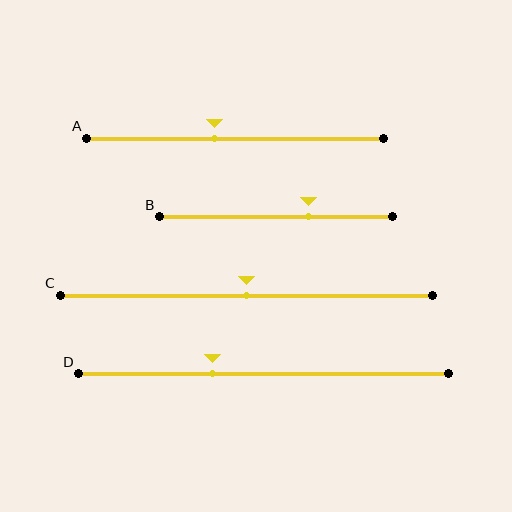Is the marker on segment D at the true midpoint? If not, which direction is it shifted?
No, the marker on segment D is shifted to the left by about 14% of the segment length.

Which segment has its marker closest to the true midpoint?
Segment C has its marker closest to the true midpoint.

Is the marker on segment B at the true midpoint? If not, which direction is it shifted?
No, the marker on segment B is shifted to the right by about 14% of the segment length.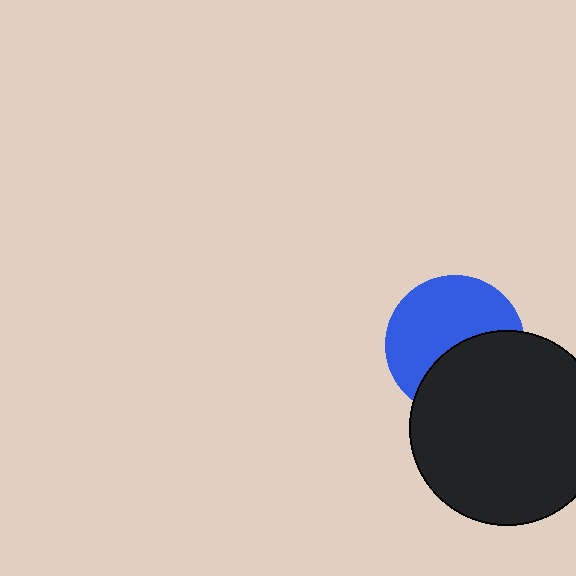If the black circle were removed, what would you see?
You would see the complete blue circle.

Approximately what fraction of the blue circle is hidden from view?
Roughly 42% of the blue circle is hidden behind the black circle.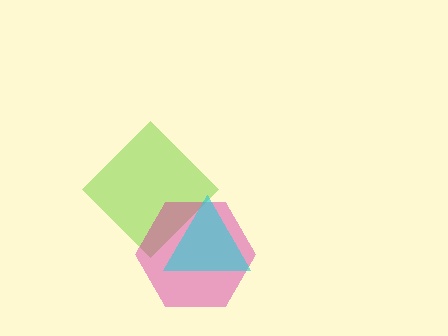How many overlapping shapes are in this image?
There are 3 overlapping shapes in the image.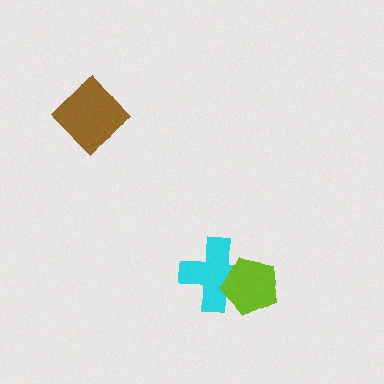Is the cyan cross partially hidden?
Yes, it is partially covered by another shape.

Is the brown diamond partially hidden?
No, no other shape covers it.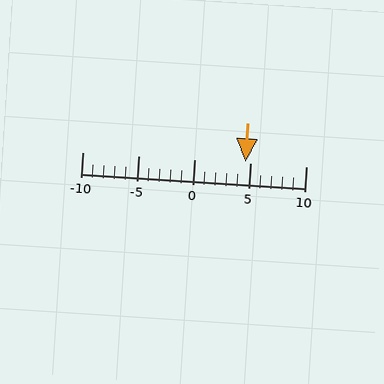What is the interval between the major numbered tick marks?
The major tick marks are spaced 5 units apart.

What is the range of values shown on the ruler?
The ruler shows values from -10 to 10.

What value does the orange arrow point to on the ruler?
The orange arrow points to approximately 5.